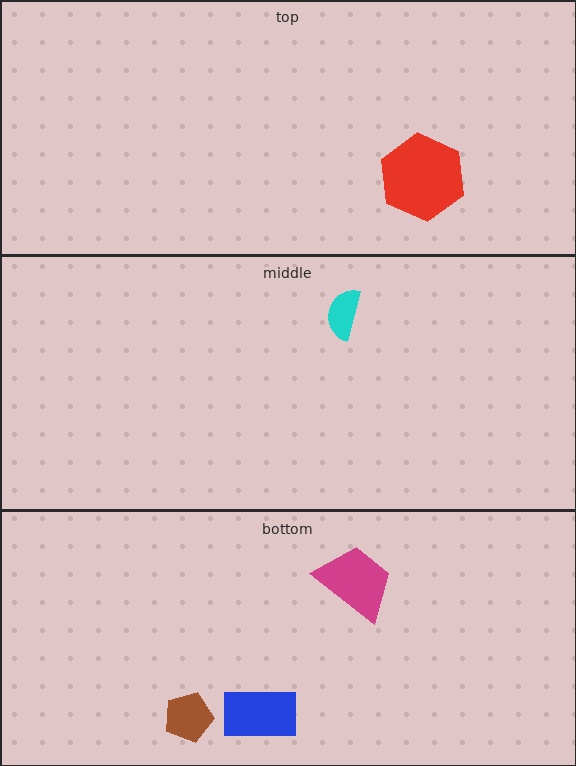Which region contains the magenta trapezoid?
The bottom region.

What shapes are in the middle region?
The cyan semicircle.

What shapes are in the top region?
The red hexagon.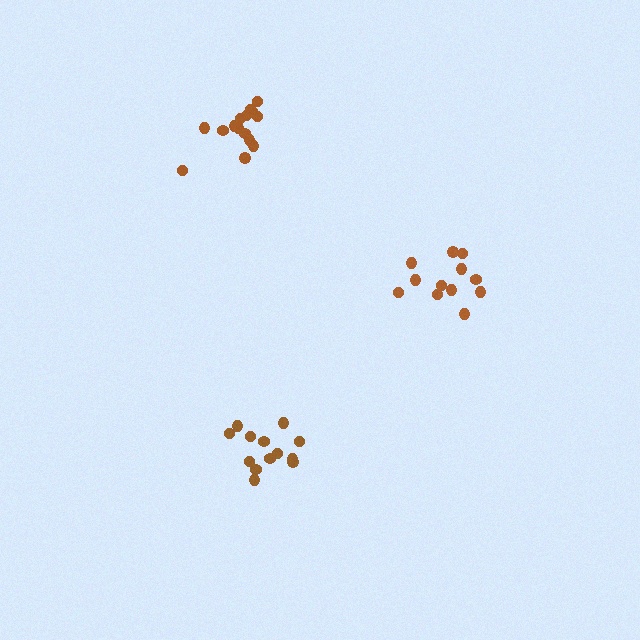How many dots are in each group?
Group 1: 12 dots, Group 2: 15 dots, Group 3: 13 dots (40 total).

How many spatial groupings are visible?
There are 3 spatial groupings.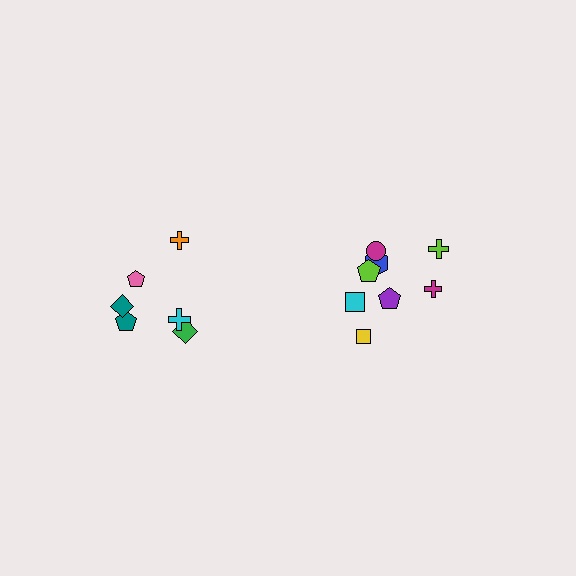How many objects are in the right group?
There are 8 objects.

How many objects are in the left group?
There are 6 objects.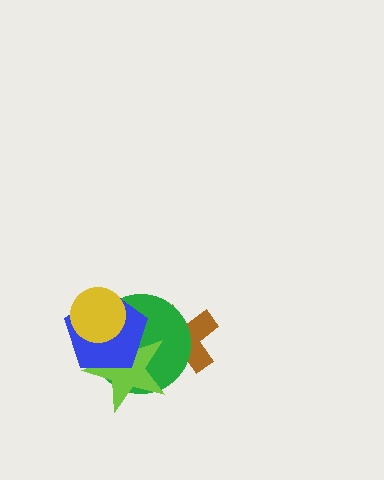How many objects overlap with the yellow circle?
3 objects overlap with the yellow circle.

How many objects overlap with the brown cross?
2 objects overlap with the brown cross.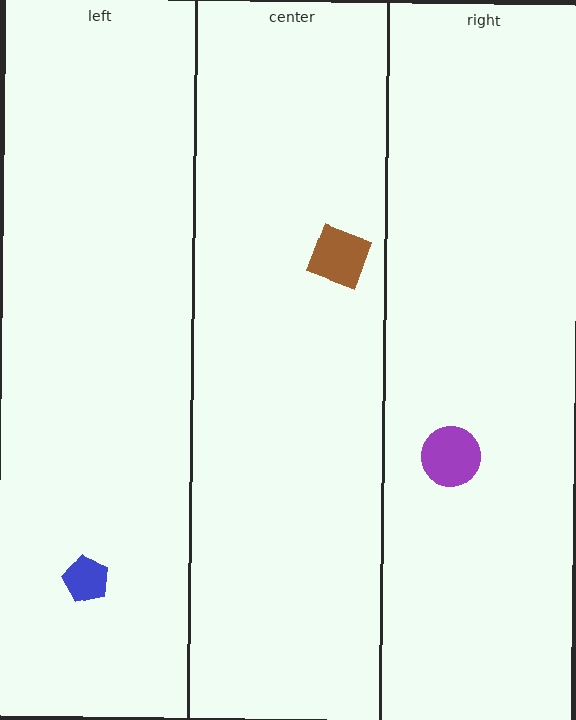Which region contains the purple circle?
The right region.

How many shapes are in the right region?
1.